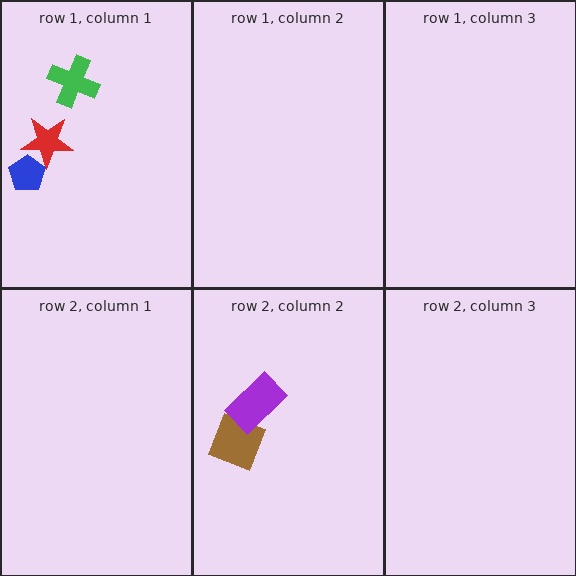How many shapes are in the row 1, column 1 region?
3.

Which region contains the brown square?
The row 2, column 2 region.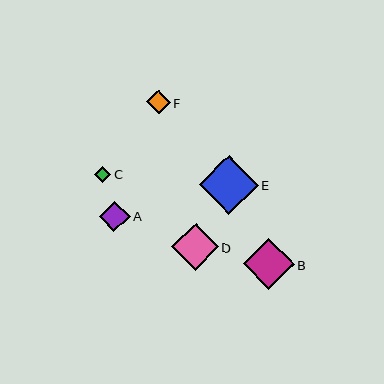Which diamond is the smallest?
Diamond C is the smallest with a size of approximately 16 pixels.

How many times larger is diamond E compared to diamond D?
Diamond E is approximately 1.3 times the size of diamond D.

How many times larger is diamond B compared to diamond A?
Diamond B is approximately 1.6 times the size of diamond A.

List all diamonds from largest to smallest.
From largest to smallest: E, B, D, A, F, C.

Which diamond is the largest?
Diamond E is the largest with a size of approximately 59 pixels.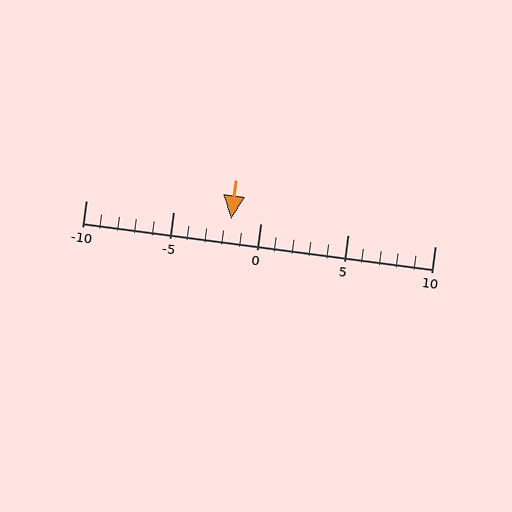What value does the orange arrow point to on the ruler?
The orange arrow points to approximately -2.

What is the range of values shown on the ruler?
The ruler shows values from -10 to 10.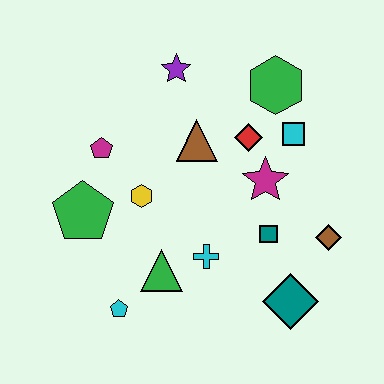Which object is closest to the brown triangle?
The red diamond is closest to the brown triangle.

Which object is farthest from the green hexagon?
The cyan pentagon is farthest from the green hexagon.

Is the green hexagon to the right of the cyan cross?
Yes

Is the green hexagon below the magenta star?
No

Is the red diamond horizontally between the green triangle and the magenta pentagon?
No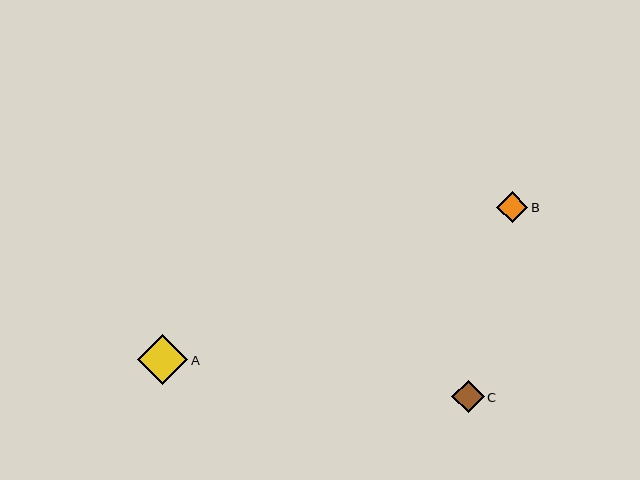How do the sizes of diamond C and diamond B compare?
Diamond C and diamond B are approximately the same size.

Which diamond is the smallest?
Diamond B is the smallest with a size of approximately 31 pixels.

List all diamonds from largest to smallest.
From largest to smallest: A, C, B.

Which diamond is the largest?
Diamond A is the largest with a size of approximately 50 pixels.